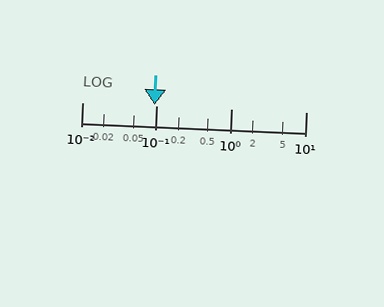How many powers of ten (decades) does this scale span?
The scale spans 3 decades, from 0.01 to 10.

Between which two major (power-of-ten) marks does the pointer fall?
The pointer is between 0.01 and 0.1.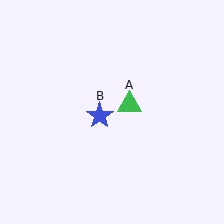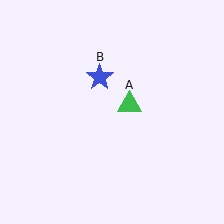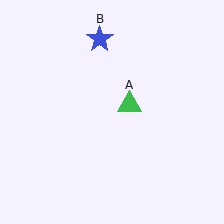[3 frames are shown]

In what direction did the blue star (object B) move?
The blue star (object B) moved up.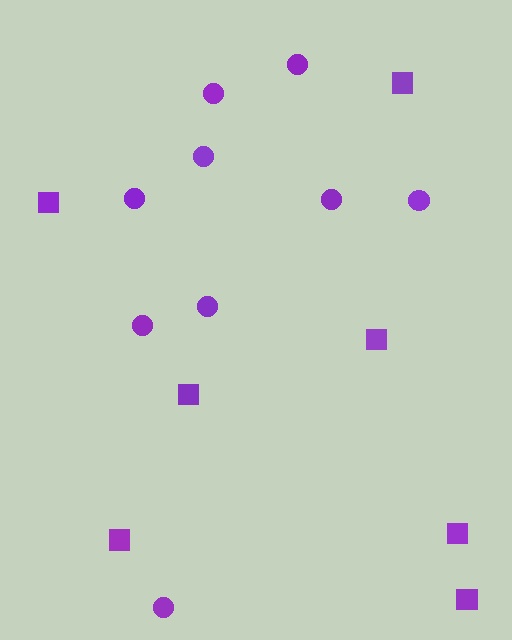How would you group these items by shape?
There are 2 groups: one group of circles (9) and one group of squares (7).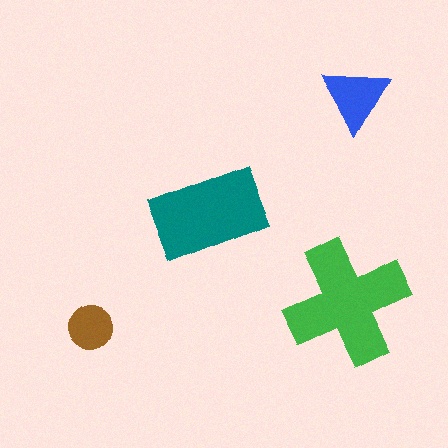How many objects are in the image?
There are 4 objects in the image.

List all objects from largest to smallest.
The green cross, the teal rectangle, the blue triangle, the brown circle.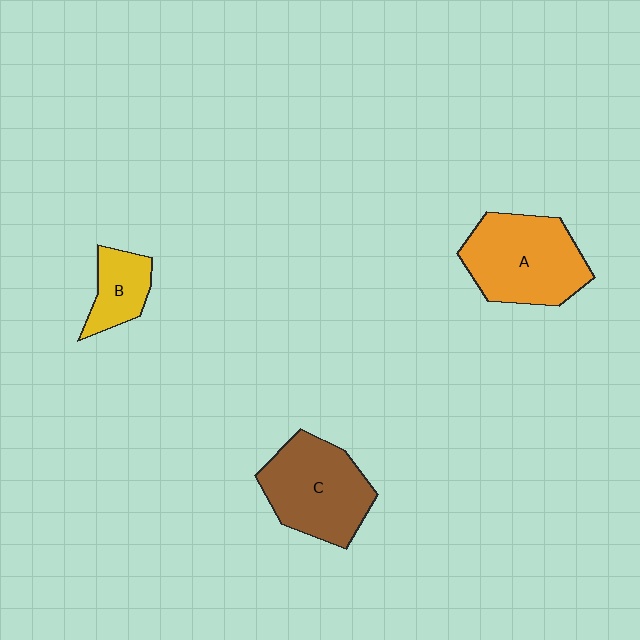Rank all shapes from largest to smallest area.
From largest to smallest: A (orange), C (brown), B (yellow).